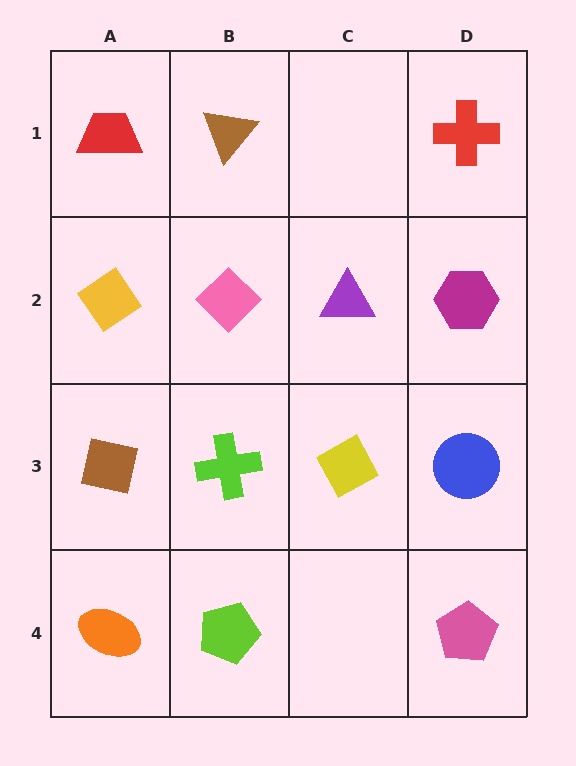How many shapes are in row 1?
3 shapes.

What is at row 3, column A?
A brown square.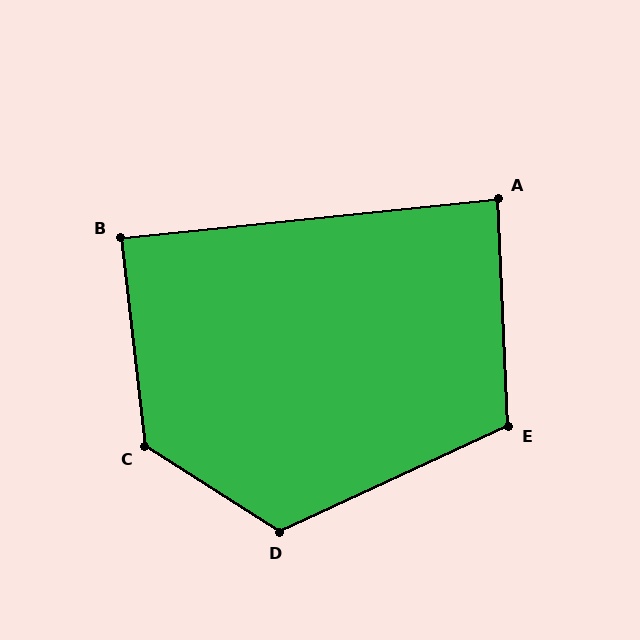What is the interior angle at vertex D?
Approximately 123 degrees (obtuse).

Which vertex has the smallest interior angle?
A, at approximately 87 degrees.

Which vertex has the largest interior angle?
C, at approximately 129 degrees.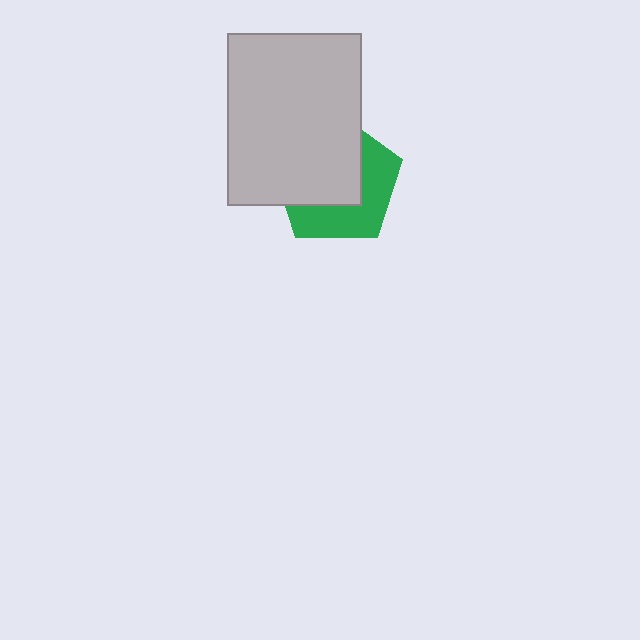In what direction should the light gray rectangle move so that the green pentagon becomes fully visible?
The light gray rectangle should move toward the upper-left. That is the shortest direction to clear the overlap and leave the green pentagon fully visible.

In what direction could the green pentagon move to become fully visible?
The green pentagon could move toward the lower-right. That would shift it out from behind the light gray rectangle entirely.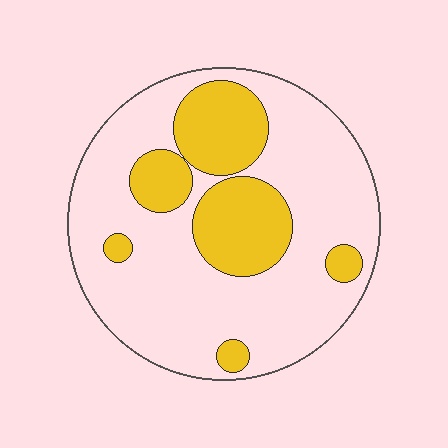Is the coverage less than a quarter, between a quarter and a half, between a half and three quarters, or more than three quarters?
Between a quarter and a half.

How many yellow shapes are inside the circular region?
6.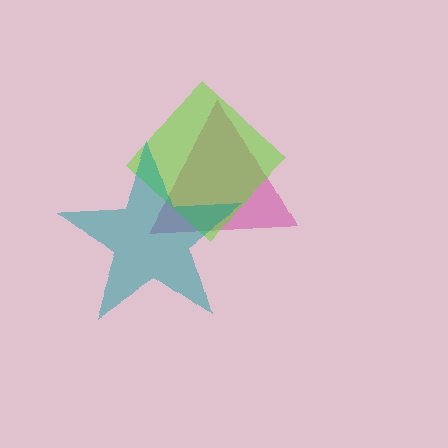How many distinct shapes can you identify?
There are 3 distinct shapes: a magenta triangle, a lime diamond, a teal star.